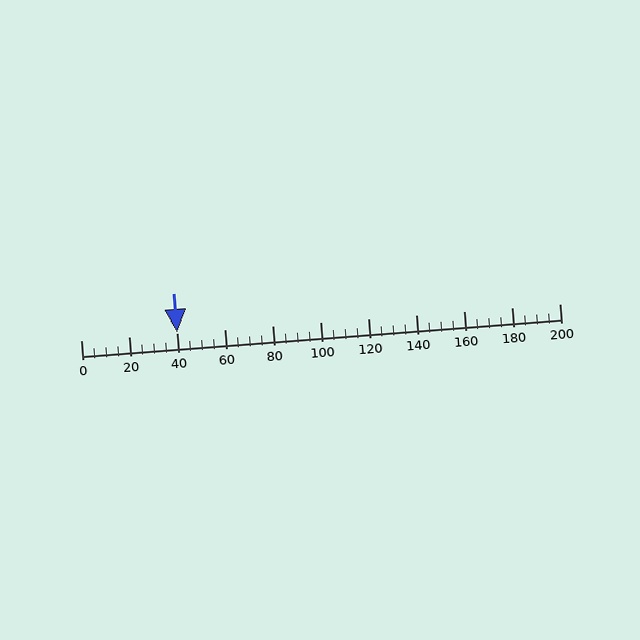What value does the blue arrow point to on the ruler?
The blue arrow points to approximately 40.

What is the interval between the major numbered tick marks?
The major tick marks are spaced 20 units apart.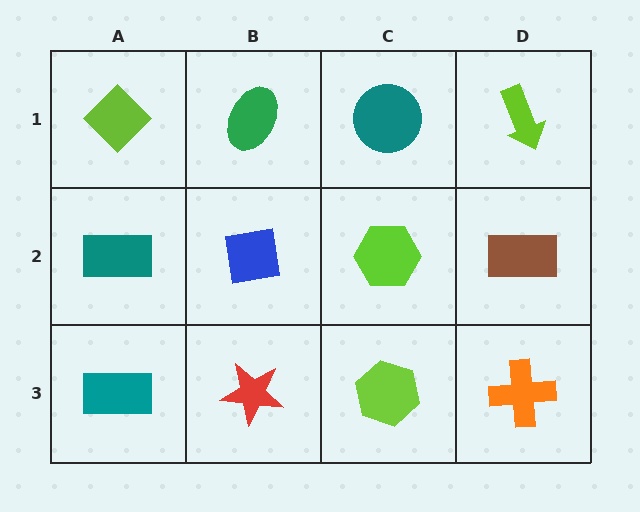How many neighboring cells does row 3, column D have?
2.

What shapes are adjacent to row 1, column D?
A brown rectangle (row 2, column D), a teal circle (row 1, column C).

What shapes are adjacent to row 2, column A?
A lime diamond (row 1, column A), a teal rectangle (row 3, column A), a blue square (row 2, column B).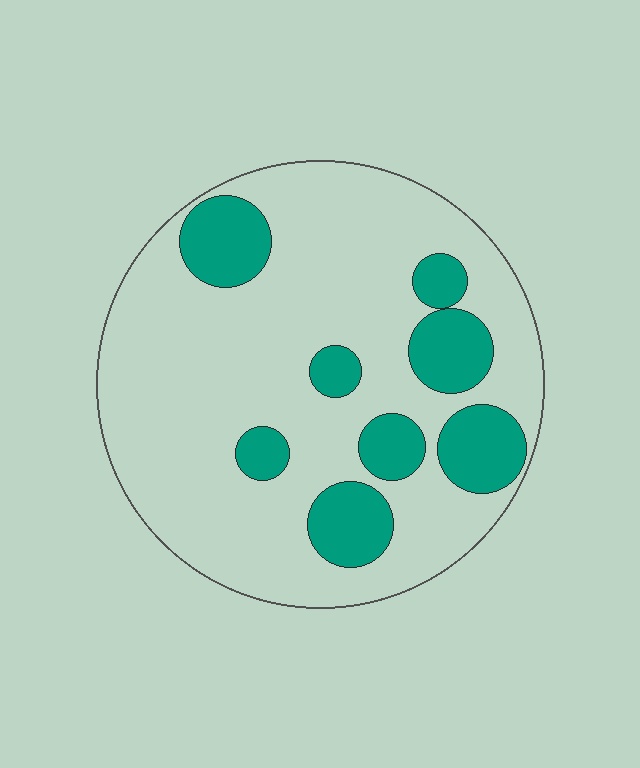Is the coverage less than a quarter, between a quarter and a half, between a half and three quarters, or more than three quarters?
Less than a quarter.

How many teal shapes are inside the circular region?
8.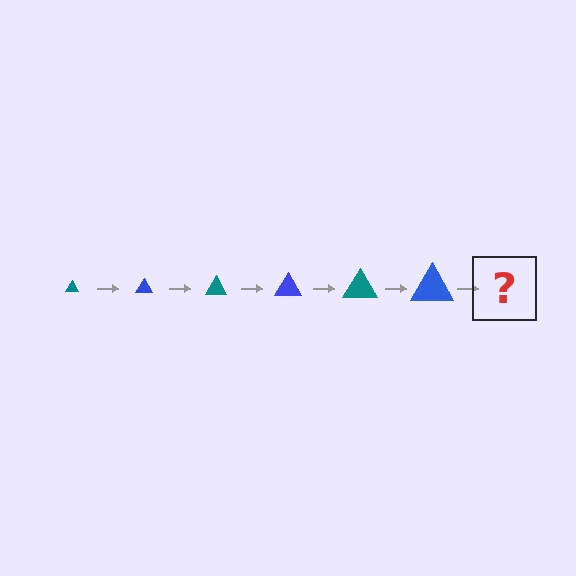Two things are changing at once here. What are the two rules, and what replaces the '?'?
The two rules are that the triangle grows larger each step and the color cycles through teal and blue. The '?' should be a teal triangle, larger than the previous one.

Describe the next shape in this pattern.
It should be a teal triangle, larger than the previous one.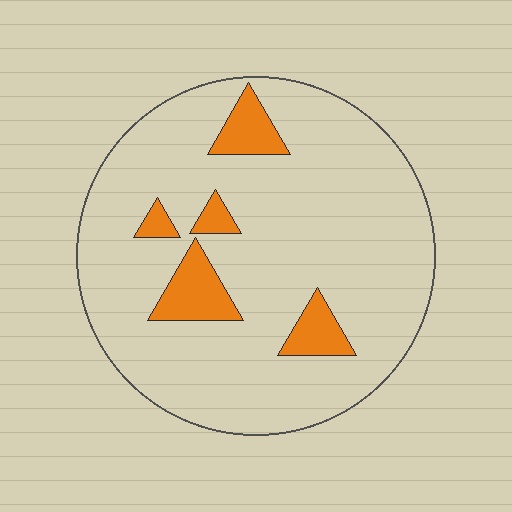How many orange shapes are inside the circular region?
5.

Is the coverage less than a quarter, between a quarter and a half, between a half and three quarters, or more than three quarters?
Less than a quarter.